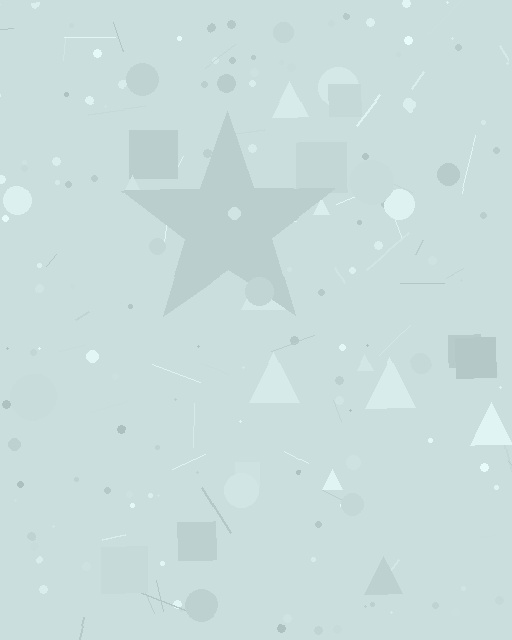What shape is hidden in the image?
A star is hidden in the image.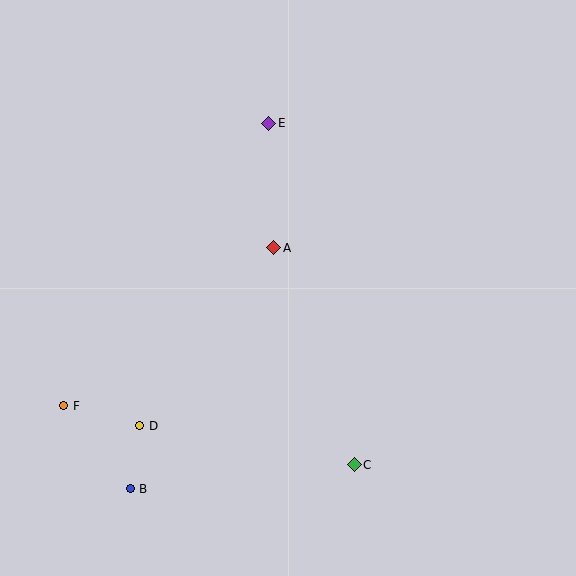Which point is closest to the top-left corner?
Point E is closest to the top-left corner.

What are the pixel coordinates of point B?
Point B is at (130, 489).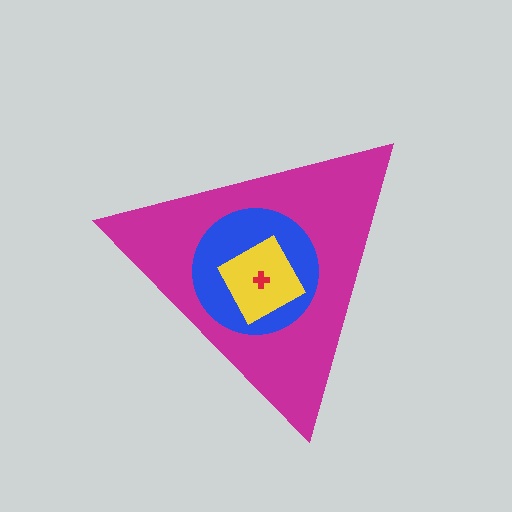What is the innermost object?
The red cross.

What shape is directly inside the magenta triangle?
The blue circle.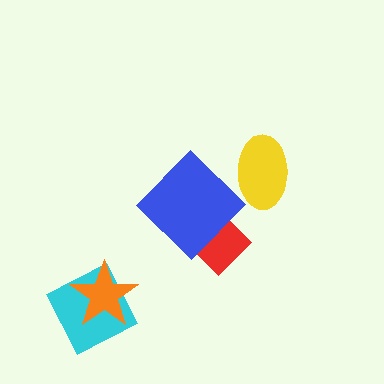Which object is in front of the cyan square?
The orange star is in front of the cyan square.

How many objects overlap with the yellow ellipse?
0 objects overlap with the yellow ellipse.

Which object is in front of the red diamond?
The blue diamond is in front of the red diamond.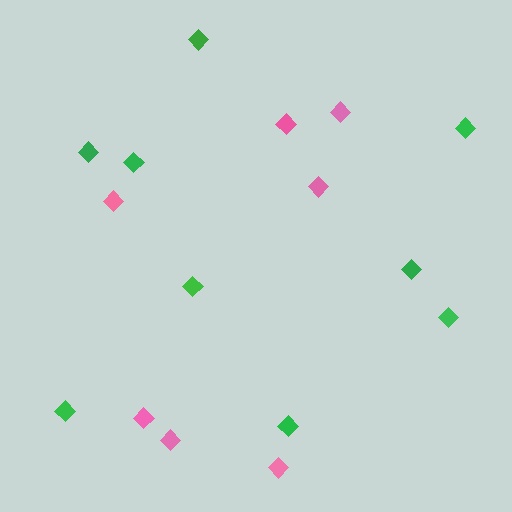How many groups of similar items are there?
There are 2 groups: one group of pink diamonds (7) and one group of green diamonds (9).